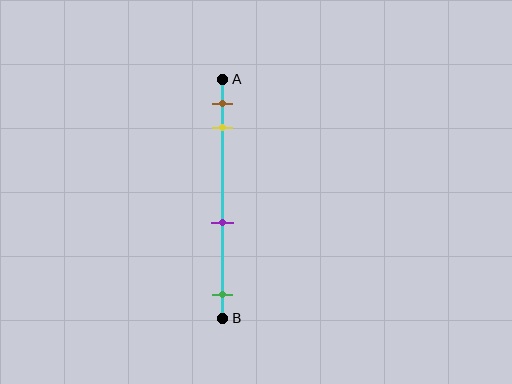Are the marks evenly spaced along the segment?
No, the marks are not evenly spaced.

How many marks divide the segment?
There are 4 marks dividing the segment.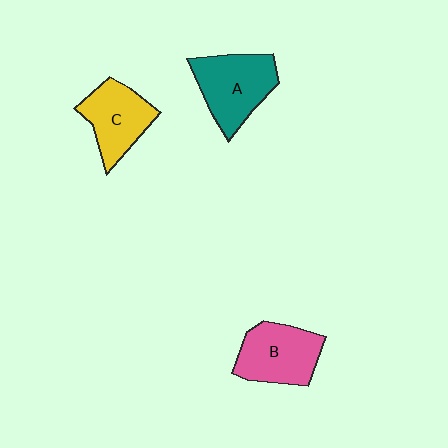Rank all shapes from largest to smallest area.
From largest to smallest: A (teal), B (pink), C (yellow).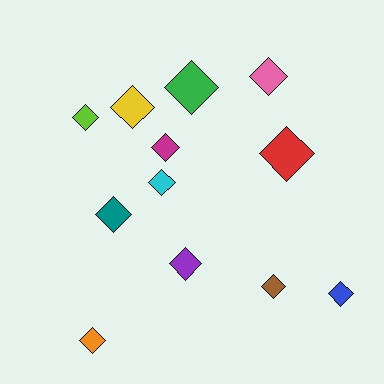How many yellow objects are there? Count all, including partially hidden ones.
There is 1 yellow object.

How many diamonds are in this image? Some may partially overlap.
There are 12 diamonds.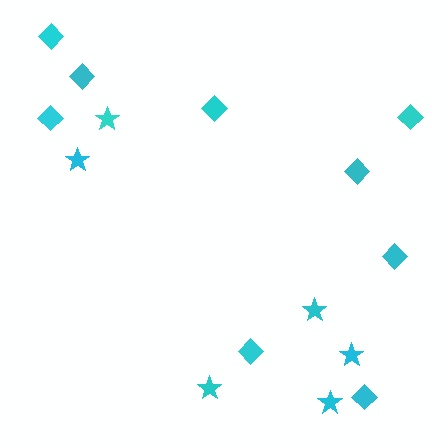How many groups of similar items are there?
There are 2 groups: one group of diamonds (9) and one group of stars (6).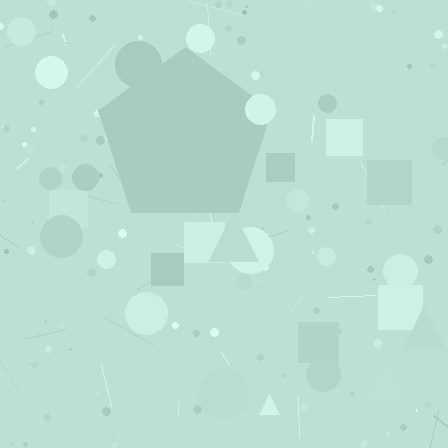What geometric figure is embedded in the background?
A pentagon is embedded in the background.